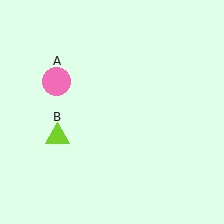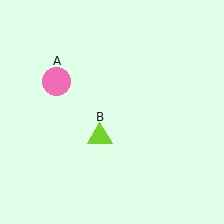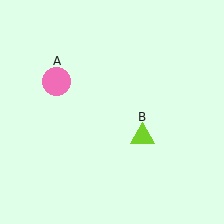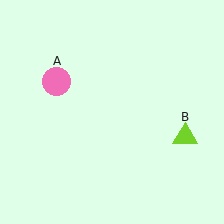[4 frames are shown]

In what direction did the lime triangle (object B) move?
The lime triangle (object B) moved right.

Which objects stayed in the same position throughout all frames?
Pink circle (object A) remained stationary.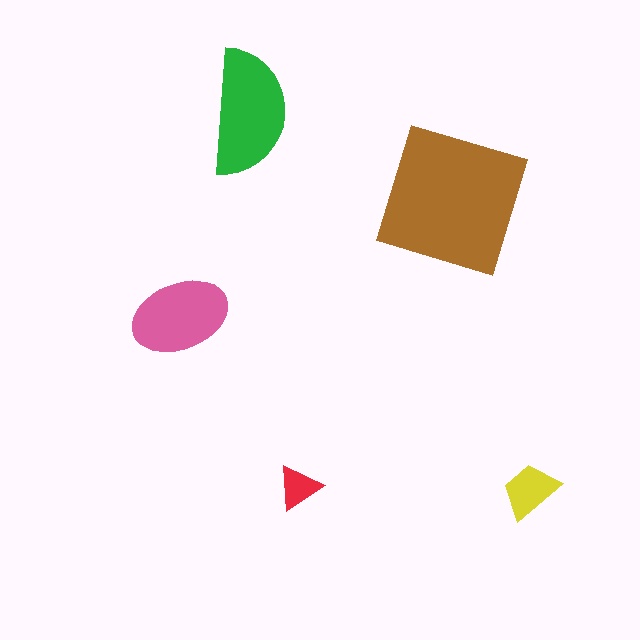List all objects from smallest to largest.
The red triangle, the yellow trapezoid, the pink ellipse, the green semicircle, the brown square.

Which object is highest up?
The green semicircle is topmost.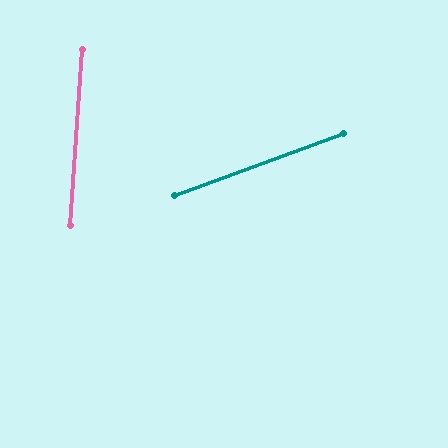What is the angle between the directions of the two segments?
Approximately 66 degrees.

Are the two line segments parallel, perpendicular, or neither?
Neither parallel nor perpendicular — they differ by about 66°.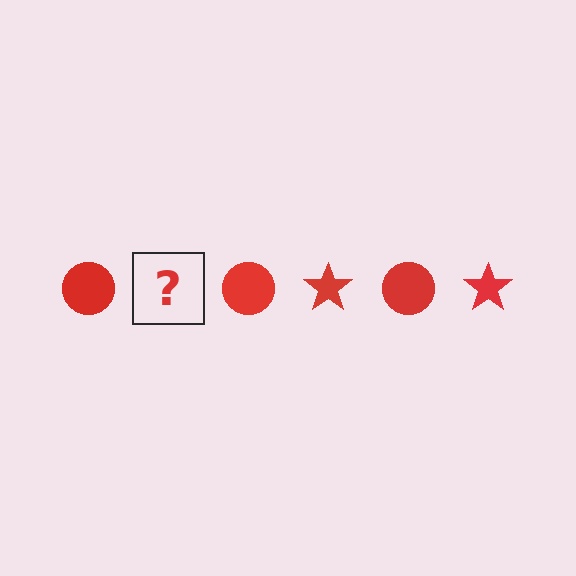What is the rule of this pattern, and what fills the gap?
The rule is that the pattern cycles through circle, star shapes in red. The gap should be filled with a red star.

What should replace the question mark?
The question mark should be replaced with a red star.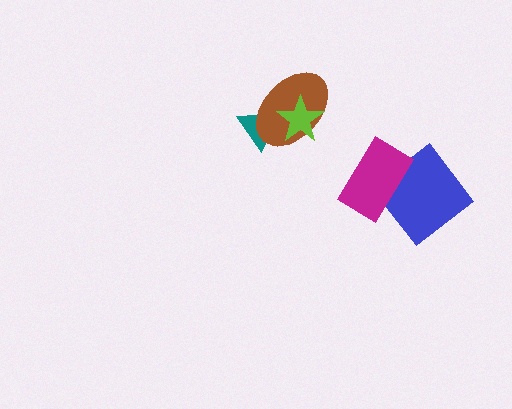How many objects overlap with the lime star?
2 objects overlap with the lime star.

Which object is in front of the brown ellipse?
The lime star is in front of the brown ellipse.